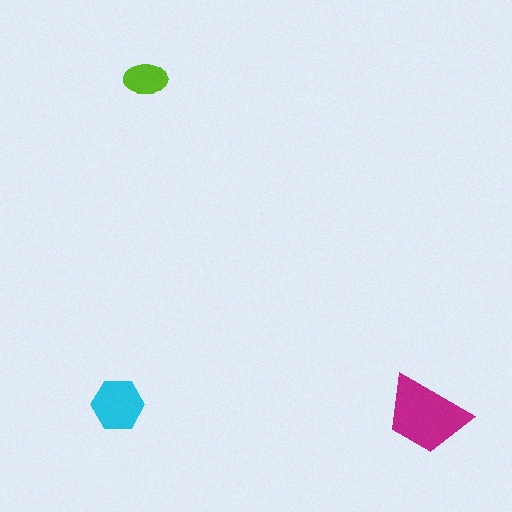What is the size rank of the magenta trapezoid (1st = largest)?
1st.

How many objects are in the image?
There are 3 objects in the image.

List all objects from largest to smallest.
The magenta trapezoid, the cyan hexagon, the lime ellipse.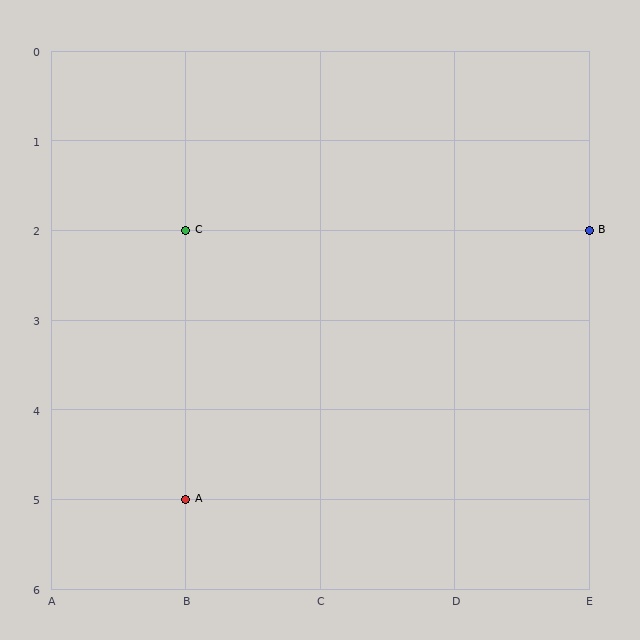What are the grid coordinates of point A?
Point A is at grid coordinates (B, 5).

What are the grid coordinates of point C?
Point C is at grid coordinates (B, 2).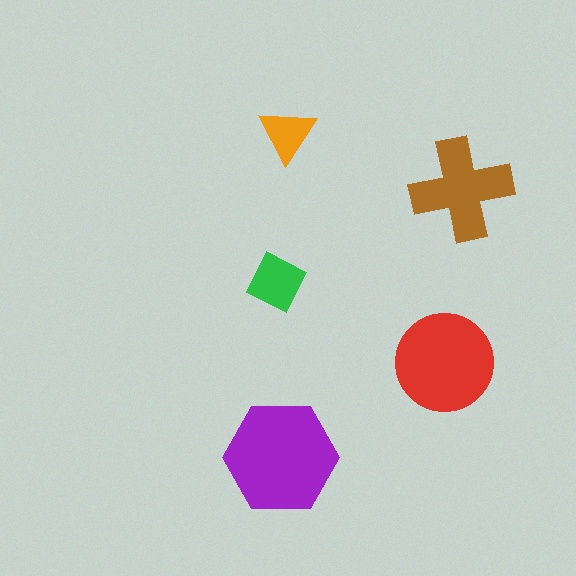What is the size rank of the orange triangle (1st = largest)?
5th.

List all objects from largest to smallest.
The purple hexagon, the red circle, the brown cross, the green diamond, the orange triangle.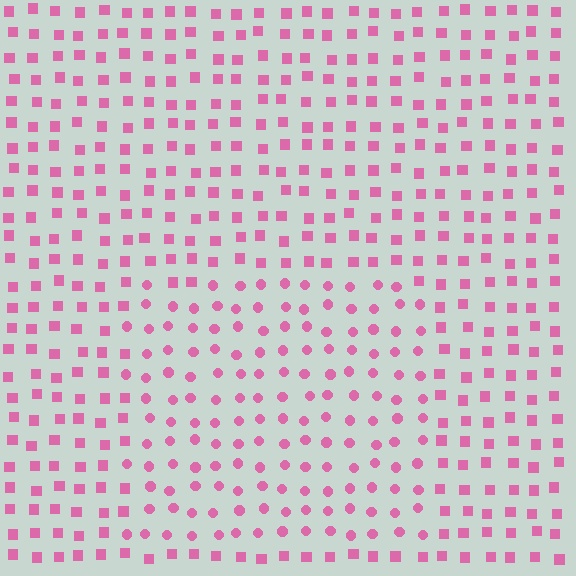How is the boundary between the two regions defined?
The boundary is defined by a change in element shape: circles inside vs. squares outside. All elements share the same color and spacing.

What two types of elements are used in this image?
The image uses circles inside the rectangle region and squares outside it.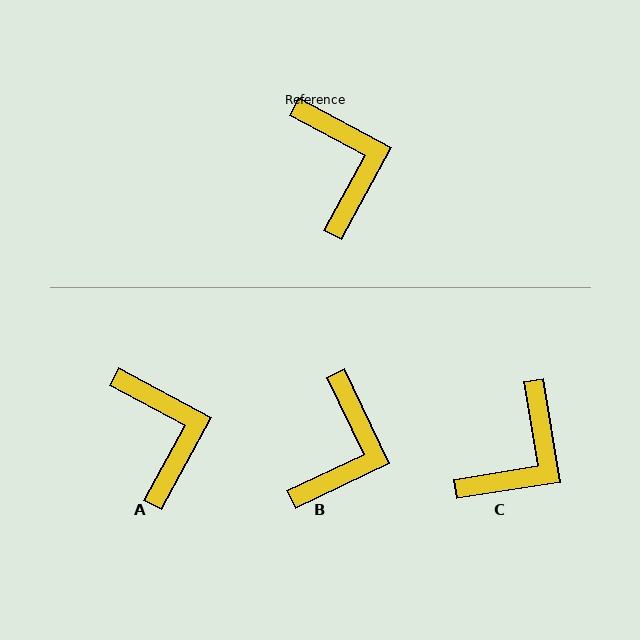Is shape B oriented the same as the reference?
No, it is off by about 36 degrees.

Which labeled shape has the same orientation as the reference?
A.